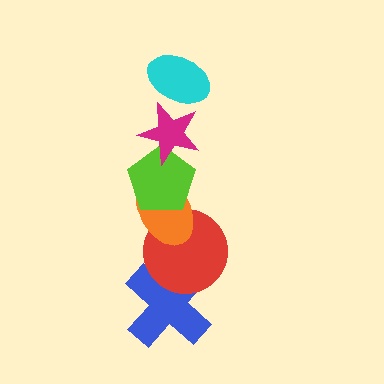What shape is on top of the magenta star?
The cyan ellipse is on top of the magenta star.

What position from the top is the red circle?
The red circle is 5th from the top.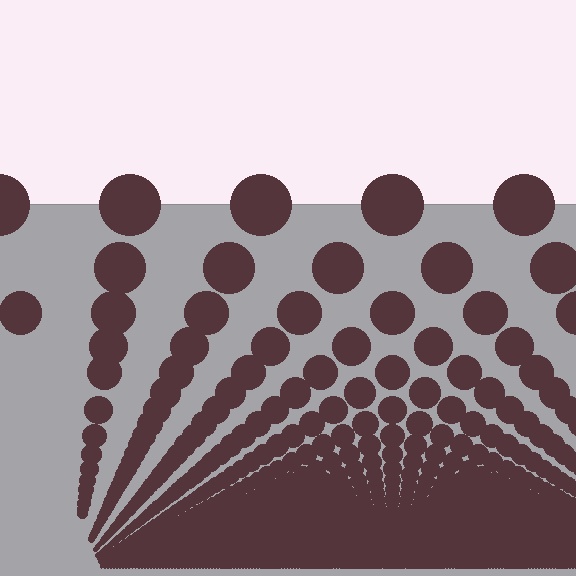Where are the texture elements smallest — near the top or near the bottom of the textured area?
Near the bottom.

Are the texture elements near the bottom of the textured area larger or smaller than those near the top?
Smaller. The gradient is inverted — elements near the bottom are smaller and denser.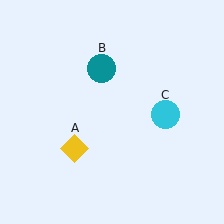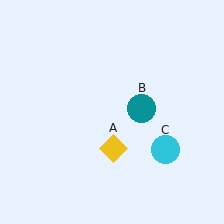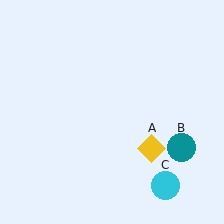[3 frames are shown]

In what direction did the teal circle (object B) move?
The teal circle (object B) moved down and to the right.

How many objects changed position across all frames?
3 objects changed position: yellow diamond (object A), teal circle (object B), cyan circle (object C).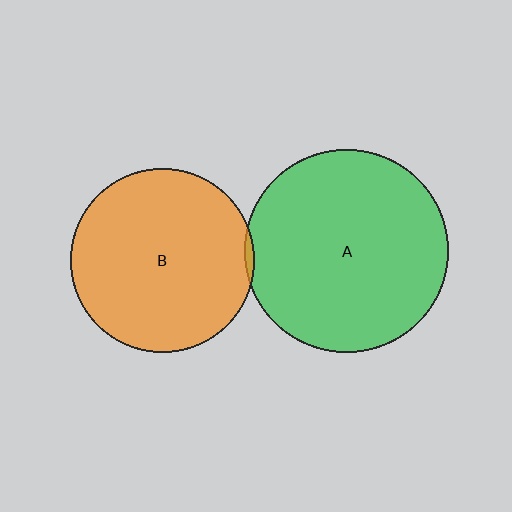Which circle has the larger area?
Circle A (green).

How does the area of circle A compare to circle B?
Approximately 1.2 times.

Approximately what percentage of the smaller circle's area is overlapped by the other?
Approximately 5%.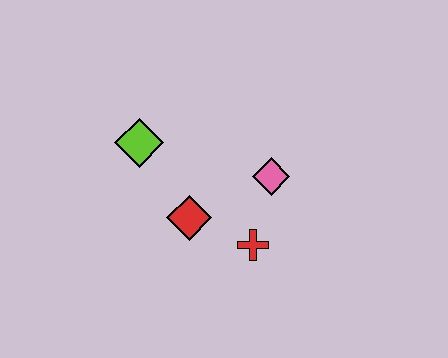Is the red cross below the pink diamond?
Yes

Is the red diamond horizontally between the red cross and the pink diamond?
No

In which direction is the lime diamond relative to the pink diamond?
The lime diamond is to the left of the pink diamond.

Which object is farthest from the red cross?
The lime diamond is farthest from the red cross.